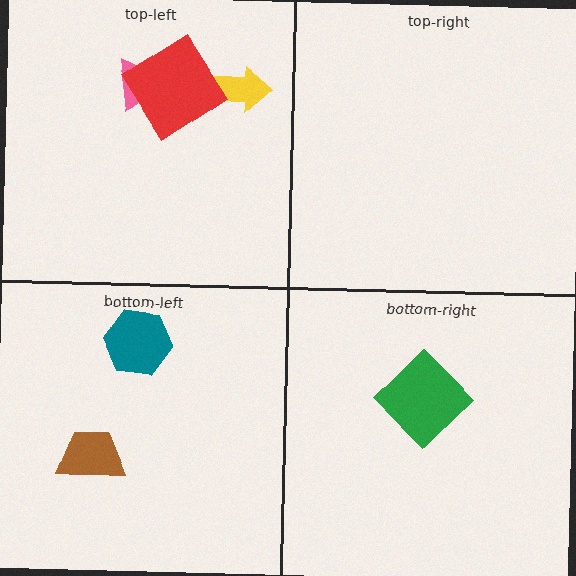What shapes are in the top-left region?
The yellow arrow, the pink triangle, the red diamond.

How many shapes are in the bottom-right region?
1.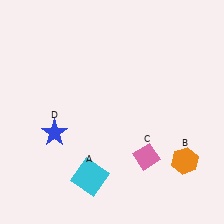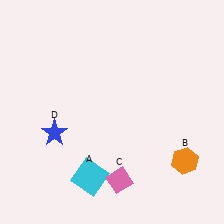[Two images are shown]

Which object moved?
The pink diamond (C) moved left.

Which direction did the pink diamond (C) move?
The pink diamond (C) moved left.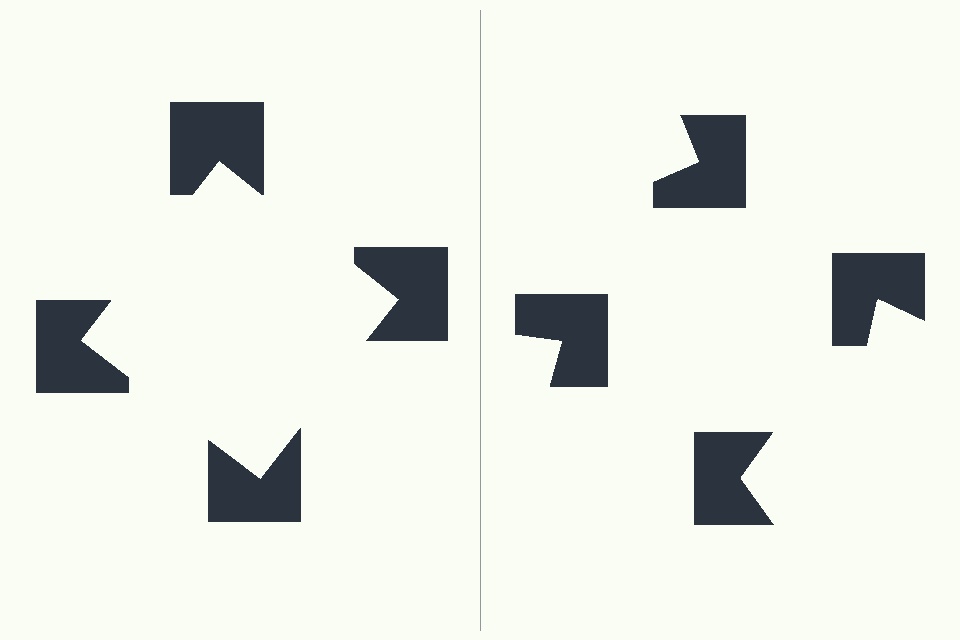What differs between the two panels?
The notched squares are positioned identically on both sides; only the wedge orientations differ. On the left they align to a square; on the right they are misaligned.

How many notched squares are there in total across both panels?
8 — 4 on each side.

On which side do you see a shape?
An illusory square appears on the left side. On the right side the wedge cuts are rotated, so no coherent shape forms.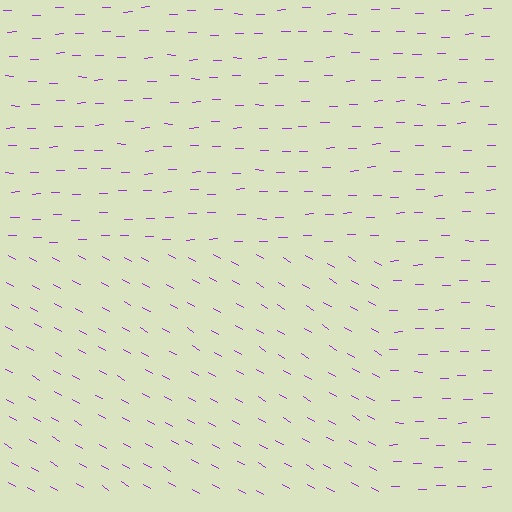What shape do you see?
I see a rectangle.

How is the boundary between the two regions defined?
The boundary is defined purely by a change in line orientation (approximately 32 degrees difference). All lines are the same color and thickness.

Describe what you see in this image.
The image is filled with small purple line segments. A rectangle region in the image has lines oriented differently from the surrounding lines, creating a visible texture boundary.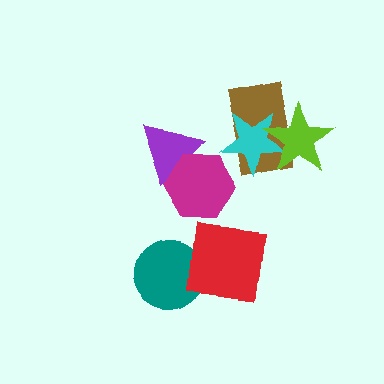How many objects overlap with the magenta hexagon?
1 object overlaps with the magenta hexagon.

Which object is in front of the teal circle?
The red square is in front of the teal circle.